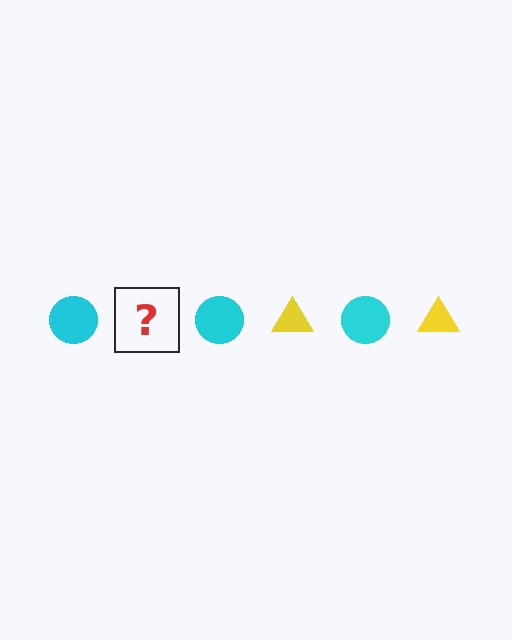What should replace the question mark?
The question mark should be replaced with a yellow triangle.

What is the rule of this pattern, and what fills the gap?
The rule is that the pattern alternates between cyan circle and yellow triangle. The gap should be filled with a yellow triangle.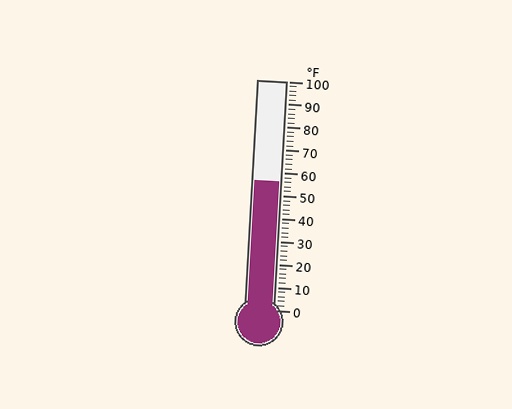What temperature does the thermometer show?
The thermometer shows approximately 56°F.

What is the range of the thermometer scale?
The thermometer scale ranges from 0°F to 100°F.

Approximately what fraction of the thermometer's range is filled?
The thermometer is filled to approximately 55% of its range.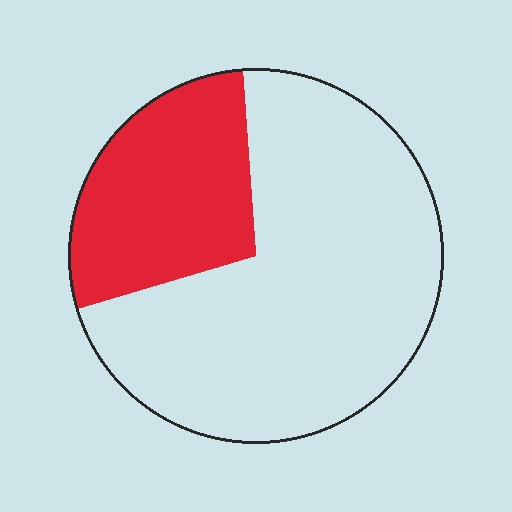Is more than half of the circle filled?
No.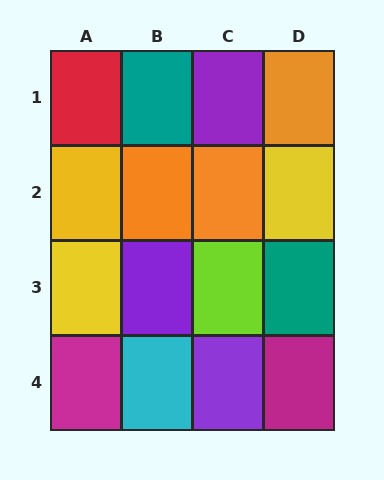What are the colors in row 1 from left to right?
Red, teal, purple, orange.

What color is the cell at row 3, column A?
Yellow.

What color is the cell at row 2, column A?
Yellow.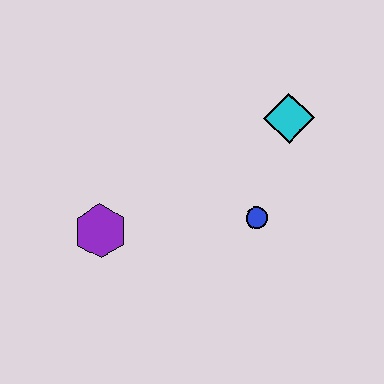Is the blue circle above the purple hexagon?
Yes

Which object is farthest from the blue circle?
The purple hexagon is farthest from the blue circle.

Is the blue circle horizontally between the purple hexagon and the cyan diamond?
Yes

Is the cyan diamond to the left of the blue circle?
No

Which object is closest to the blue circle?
The cyan diamond is closest to the blue circle.